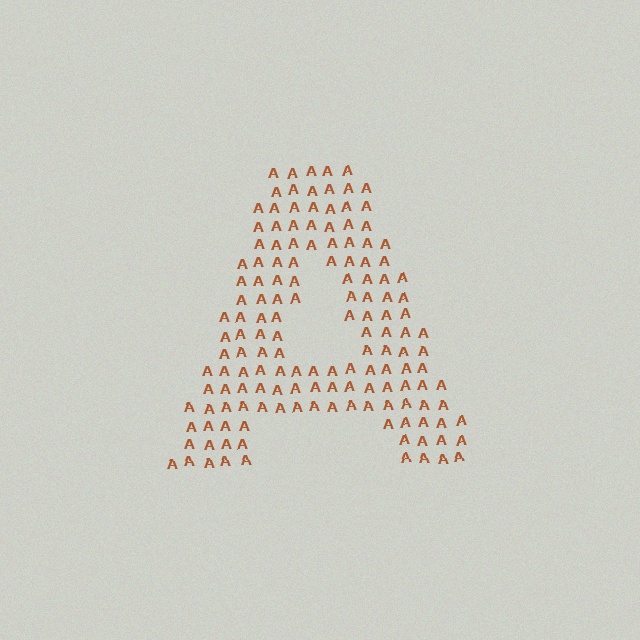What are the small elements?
The small elements are letter A's.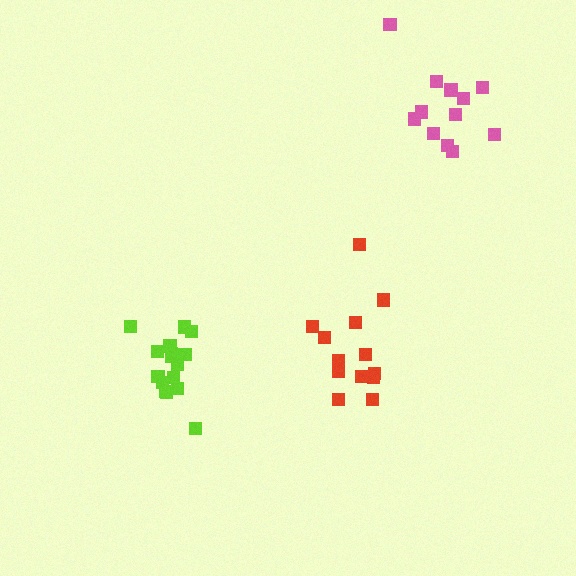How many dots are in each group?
Group 1: 13 dots, Group 2: 17 dots, Group 3: 12 dots (42 total).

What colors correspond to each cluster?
The clusters are colored: red, lime, pink.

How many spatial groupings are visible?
There are 3 spatial groupings.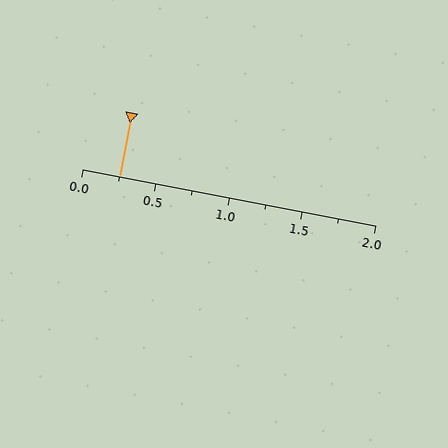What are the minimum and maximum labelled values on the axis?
The axis runs from 0.0 to 2.0.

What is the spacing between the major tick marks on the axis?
The major ticks are spaced 0.5 apart.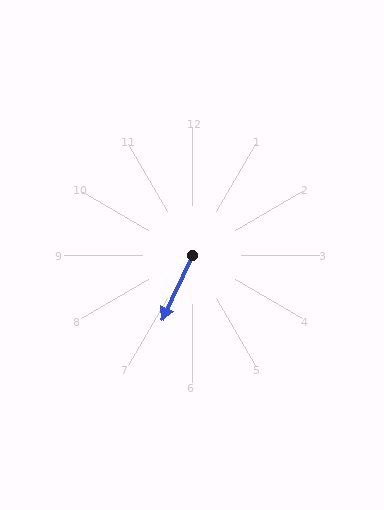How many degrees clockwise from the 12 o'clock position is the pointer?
Approximately 205 degrees.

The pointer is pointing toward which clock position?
Roughly 7 o'clock.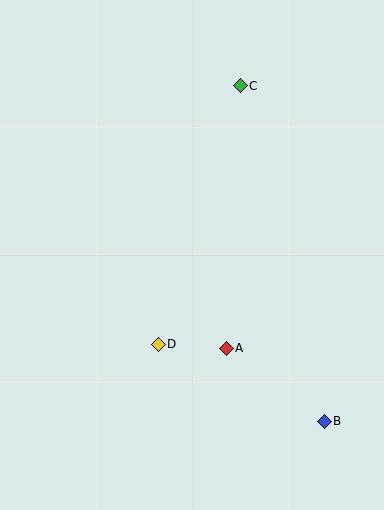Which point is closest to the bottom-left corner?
Point D is closest to the bottom-left corner.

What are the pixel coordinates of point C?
Point C is at (240, 86).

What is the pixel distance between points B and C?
The distance between B and C is 346 pixels.